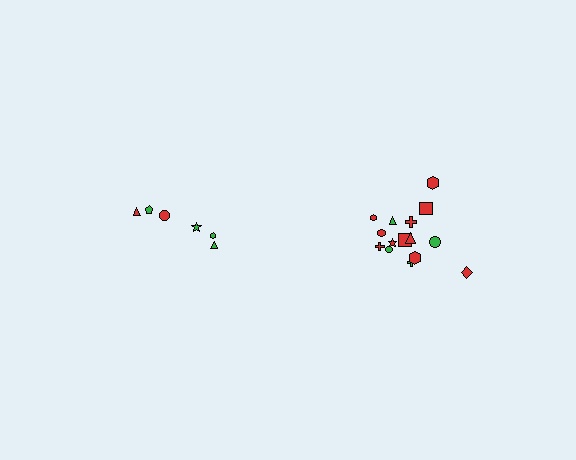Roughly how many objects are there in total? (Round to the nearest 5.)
Roughly 20 objects in total.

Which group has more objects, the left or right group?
The right group.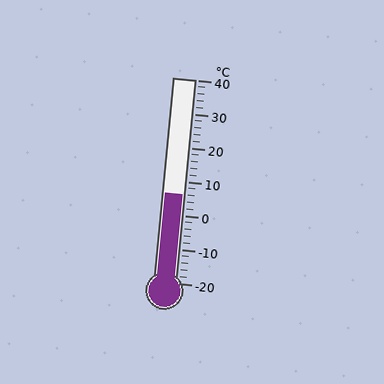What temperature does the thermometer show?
The thermometer shows approximately 6°C.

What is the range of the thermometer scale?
The thermometer scale ranges from -20°C to 40°C.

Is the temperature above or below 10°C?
The temperature is below 10°C.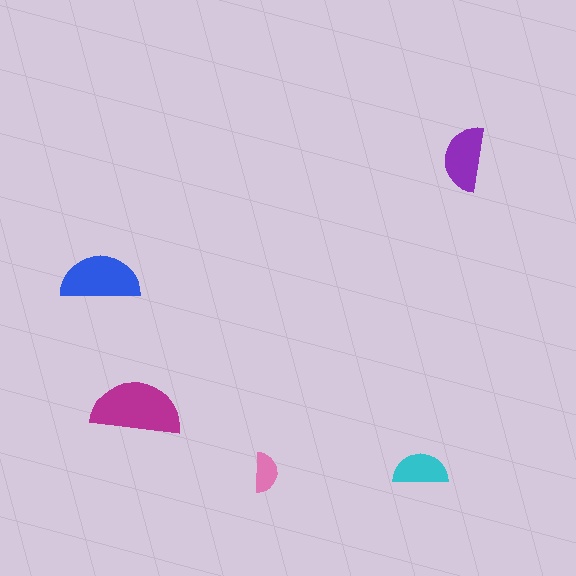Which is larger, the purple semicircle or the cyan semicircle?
The purple one.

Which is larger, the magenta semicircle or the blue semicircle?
The magenta one.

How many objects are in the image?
There are 5 objects in the image.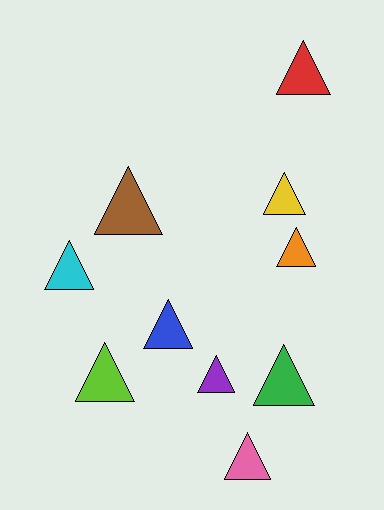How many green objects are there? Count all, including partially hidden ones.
There is 1 green object.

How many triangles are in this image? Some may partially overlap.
There are 10 triangles.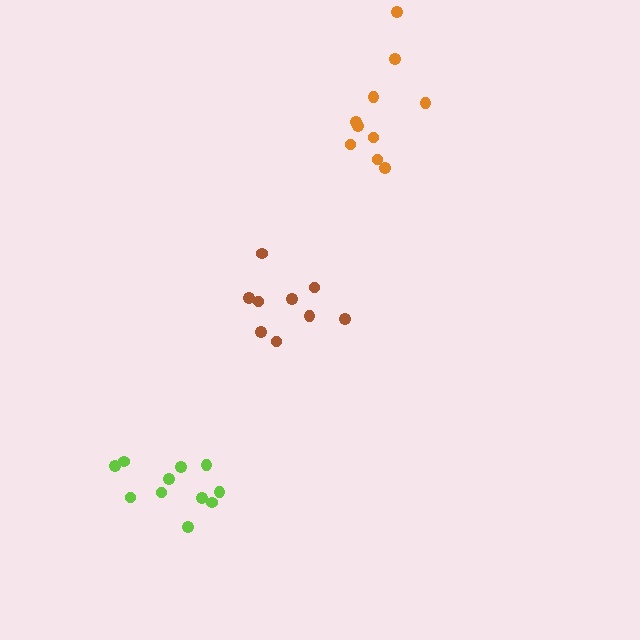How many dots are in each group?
Group 1: 10 dots, Group 2: 9 dots, Group 3: 11 dots (30 total).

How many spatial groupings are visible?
There are 3 spatial groupings.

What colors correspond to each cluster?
The clusters are colored: orange, brown, lime.